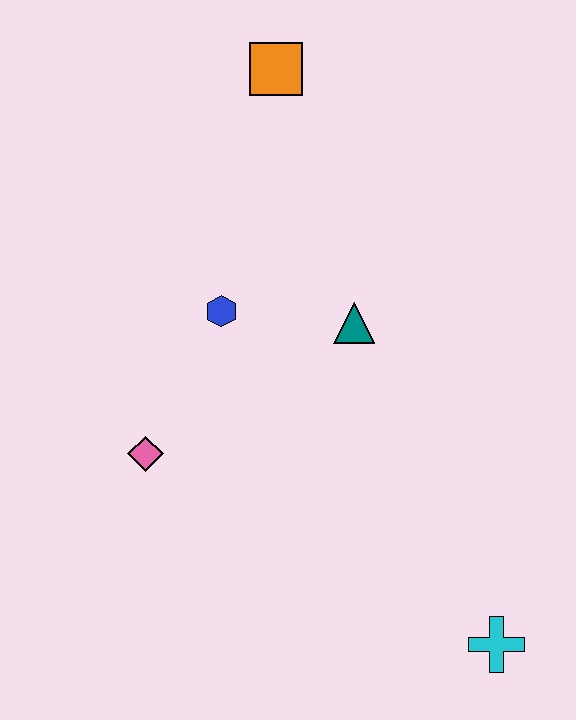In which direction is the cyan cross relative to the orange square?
The cyan cross is below the orange square.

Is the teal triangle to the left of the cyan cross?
Yes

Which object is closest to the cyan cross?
The teal triangle is closest to the cyan cross.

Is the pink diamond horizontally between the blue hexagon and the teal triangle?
No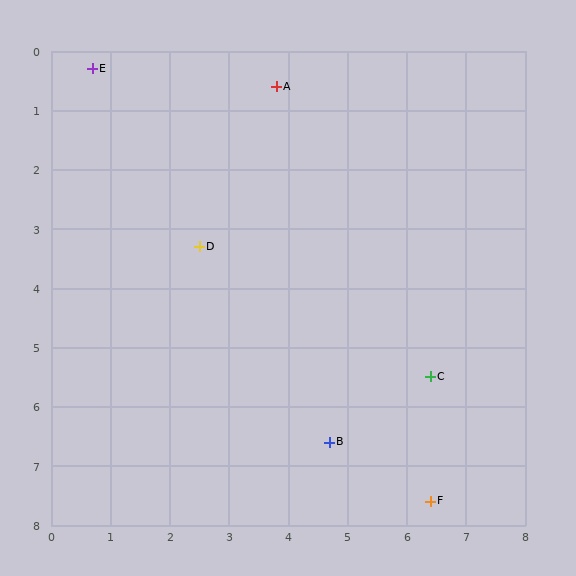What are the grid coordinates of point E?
Point E is at approximately (0.7, 0.3).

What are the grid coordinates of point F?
Point F is at approximately (6.4, 7.6).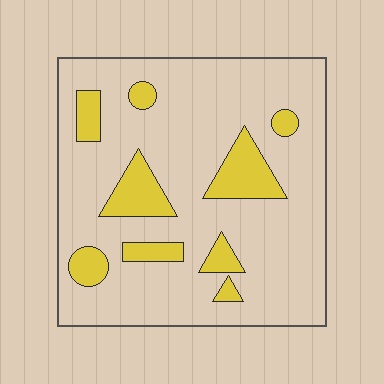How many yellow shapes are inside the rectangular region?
9.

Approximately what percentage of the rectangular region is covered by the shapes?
Approximately 15%.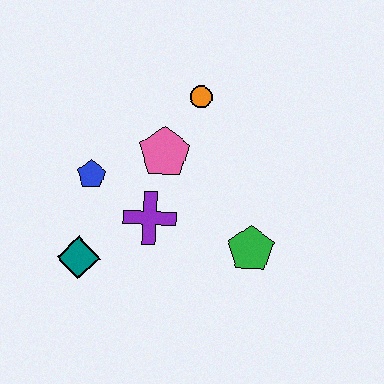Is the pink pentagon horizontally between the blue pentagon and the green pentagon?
Yes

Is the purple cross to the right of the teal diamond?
Yes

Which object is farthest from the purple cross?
The orange circle is farthest from the purple cross.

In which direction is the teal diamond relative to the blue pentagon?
The teal diamond is below the blue pentagon.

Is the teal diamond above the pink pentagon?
No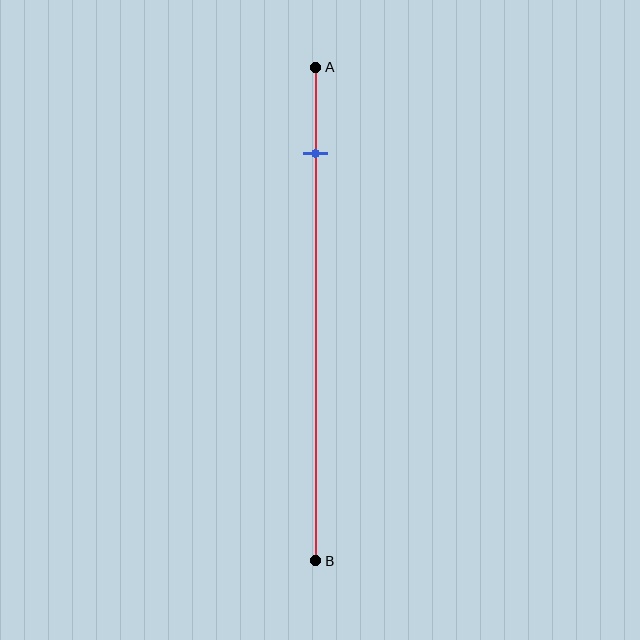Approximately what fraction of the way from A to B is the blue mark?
The blue mark is approximately 15% of the way from A to B.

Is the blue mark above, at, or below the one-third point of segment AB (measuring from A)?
The blue mark is above the one-third point of segment AB.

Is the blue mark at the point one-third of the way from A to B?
No, the mark is at about 15% from A, not at the 33% one-third point.